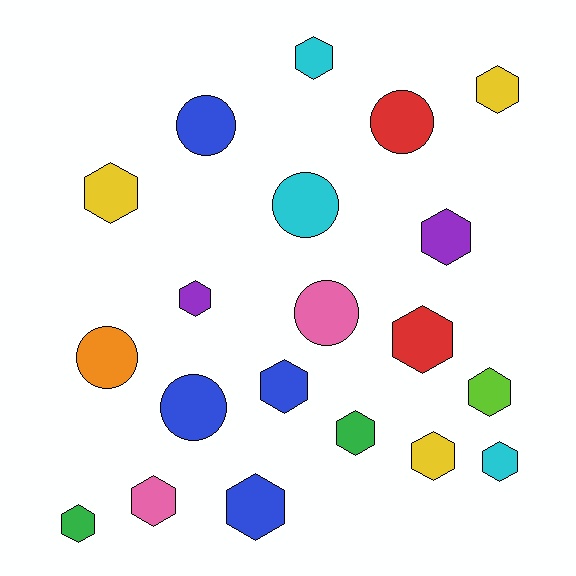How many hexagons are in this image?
There are 14 hexagons.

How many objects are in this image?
There are 20 objects.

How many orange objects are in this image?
There is 1 orange object.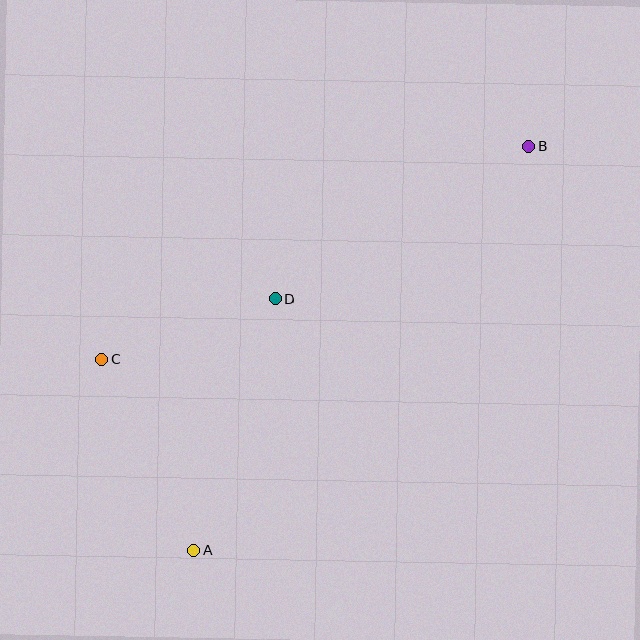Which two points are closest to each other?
Points C and D are closest to each other.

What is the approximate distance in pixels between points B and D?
The distance between B and D is approximately 296 pixels.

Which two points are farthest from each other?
Points A and B are farthest from each other.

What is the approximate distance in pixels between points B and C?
The distance between B and C is approximately 477 pixels.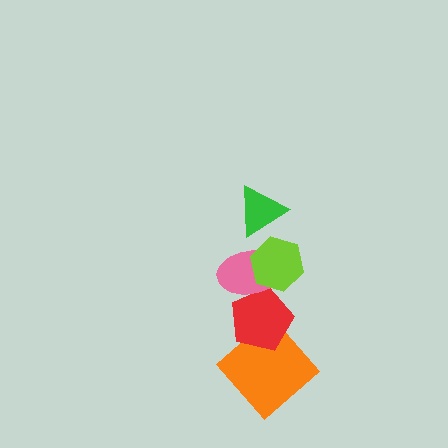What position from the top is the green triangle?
The green triangle is 1st from the top.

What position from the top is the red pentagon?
The red pentagon is 4th from the top.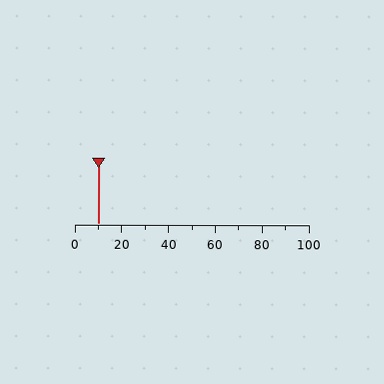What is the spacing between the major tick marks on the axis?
The major ticks are spaced 20 apart.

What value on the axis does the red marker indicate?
The marker indicates approximately 10.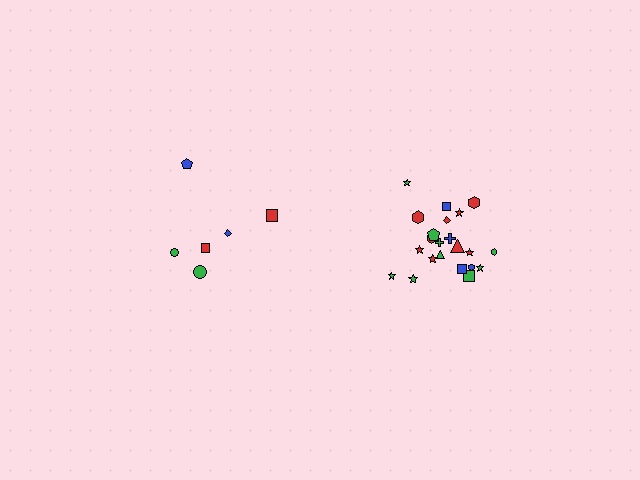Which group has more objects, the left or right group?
The right group.